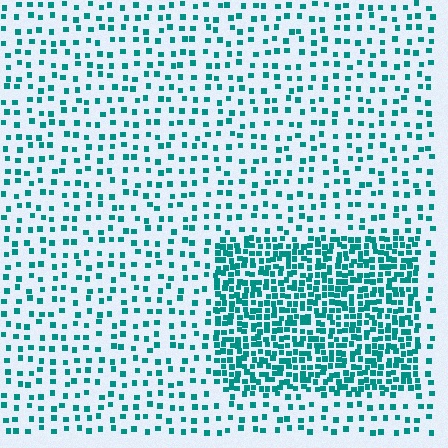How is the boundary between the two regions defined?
The boundary is defined by a change in element density (approximately 2.7x ratio). All elements are the same color, size, and shape.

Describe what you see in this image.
The image contains small teal elements arranged at two different densities. A rectangle-shaped region is visible where the elements are more densely packed than the surrounding area.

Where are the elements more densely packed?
The elements are more densely packed inside the rectangle boundary.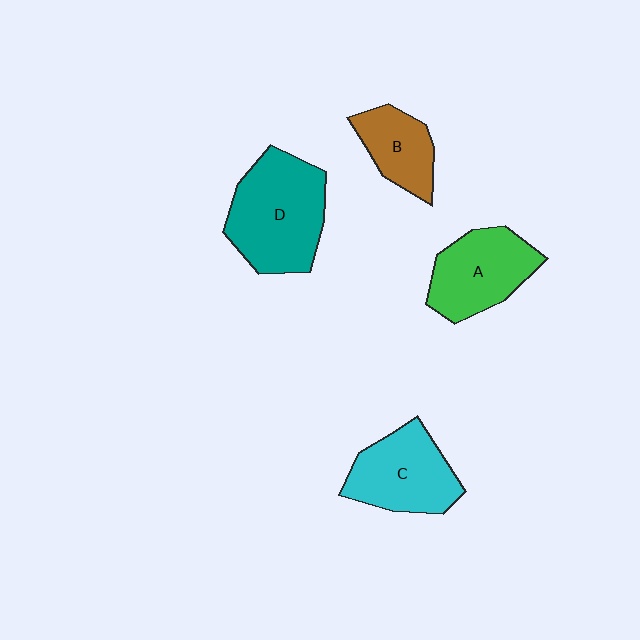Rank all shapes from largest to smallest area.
From largest to smallest: D (teal), C (cyan), A (green), B (brown).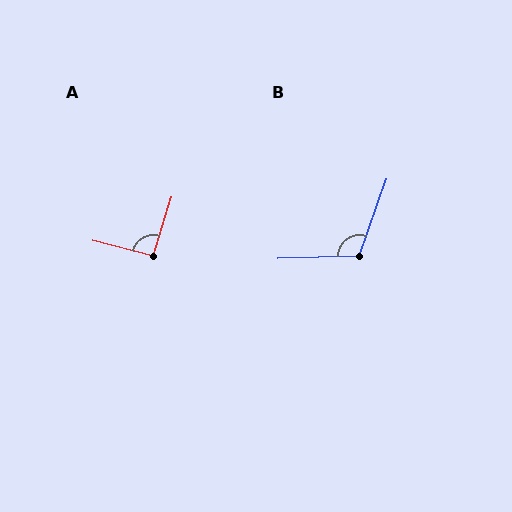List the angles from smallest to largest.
A (93°), B (112°).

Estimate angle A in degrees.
Approximately 93 degrees.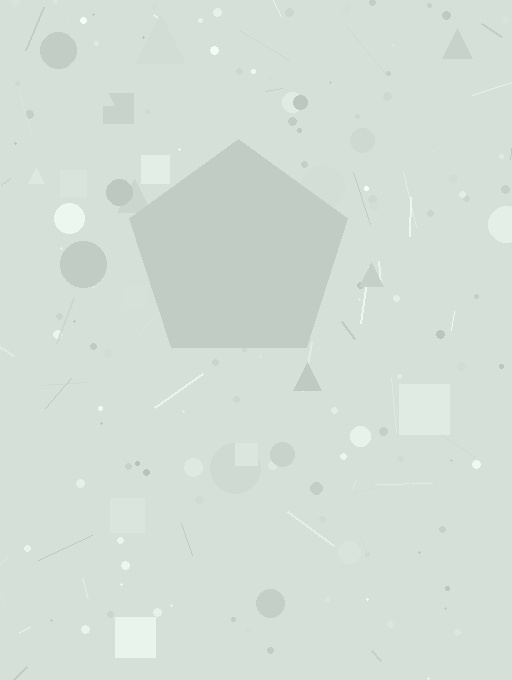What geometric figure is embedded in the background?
A pentagon is embedded in the background.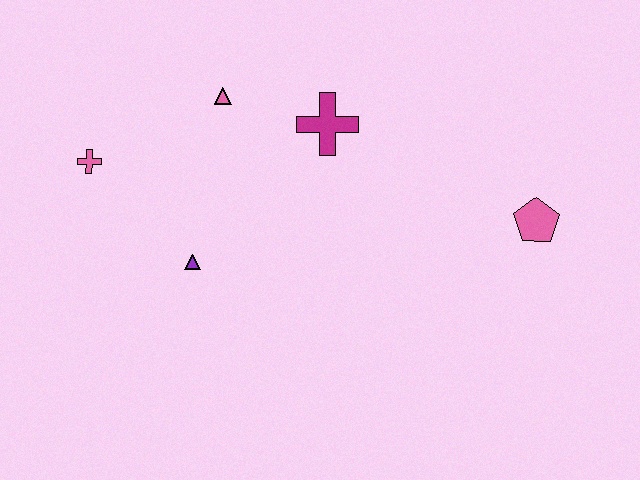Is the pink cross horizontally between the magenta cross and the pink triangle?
No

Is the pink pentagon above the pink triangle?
No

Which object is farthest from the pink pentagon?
The pink cross is farthest from the pink pentagon.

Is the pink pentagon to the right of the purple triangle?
Yes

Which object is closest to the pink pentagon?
The magenta cross is closest to the pink pentagon.